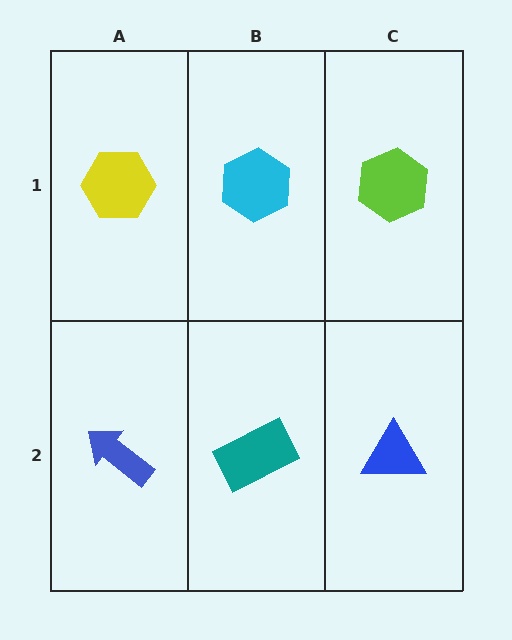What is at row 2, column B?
A teal rectangle.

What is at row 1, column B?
A cyan hexagon.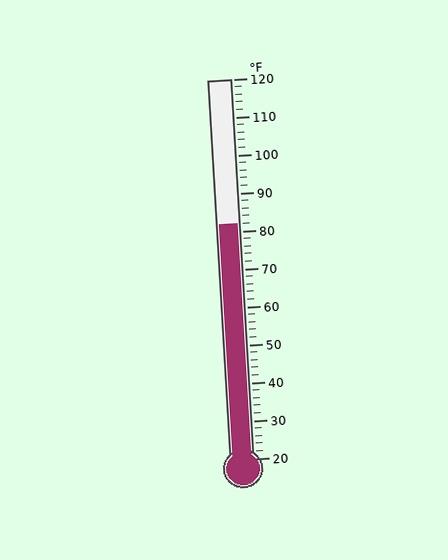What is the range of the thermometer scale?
The thermometer scale ranges from 20°F to 120°F.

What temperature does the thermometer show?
The thermometer shows approximately 82°F.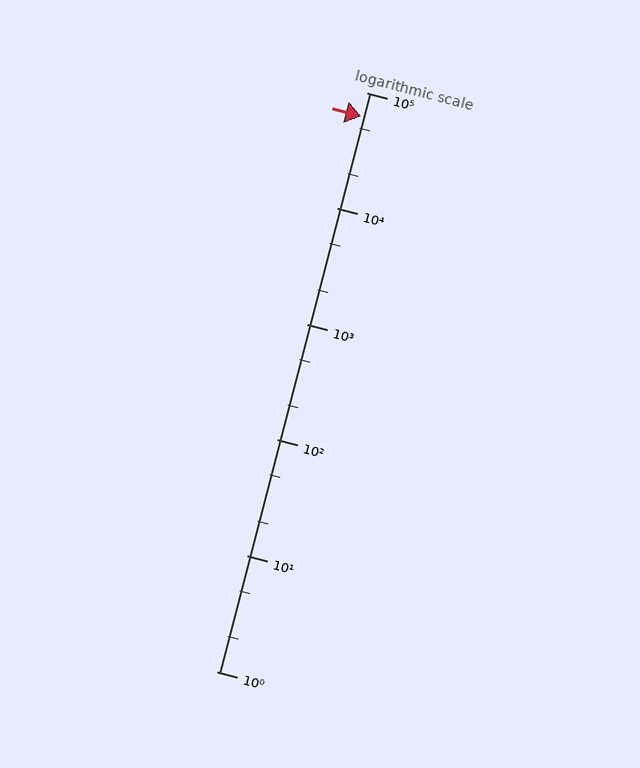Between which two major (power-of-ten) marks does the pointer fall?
The pointer is between 10000 and 100000.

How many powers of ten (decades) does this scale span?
The scale spans 5 decades, from 1 to 100000.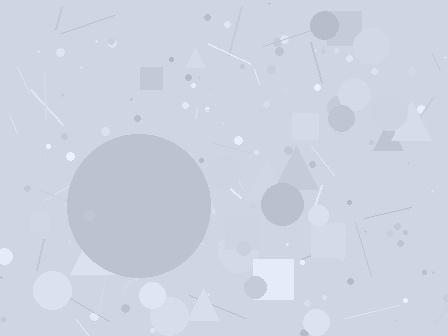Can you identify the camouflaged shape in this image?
The camouflaged shape is a circle.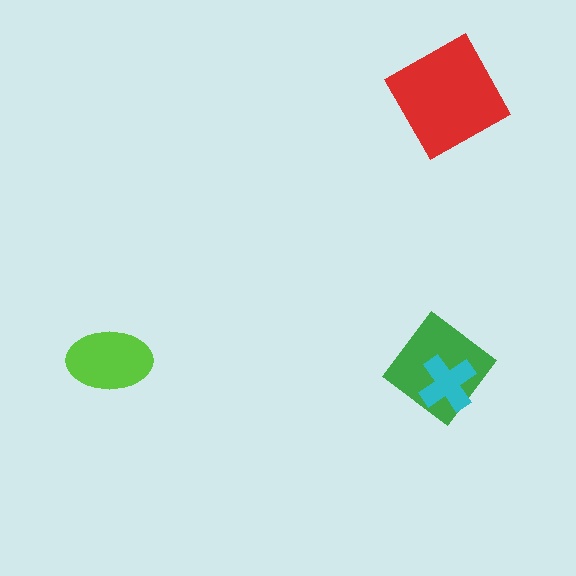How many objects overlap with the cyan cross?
1 object overlaps with the cyan cross.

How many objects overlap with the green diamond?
1 object overlaps with the green diamond.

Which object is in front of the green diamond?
The cyan cross is in front of the green diamond.